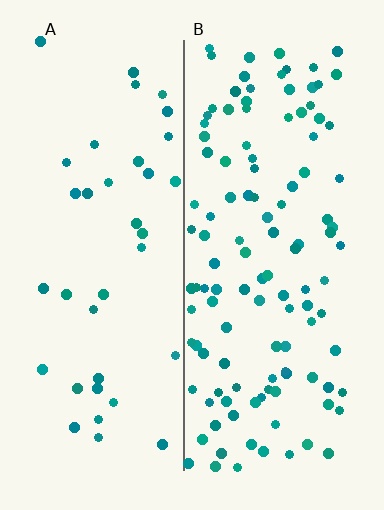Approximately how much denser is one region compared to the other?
Approximately 3.1× — region B over region A.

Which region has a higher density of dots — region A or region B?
B (the right).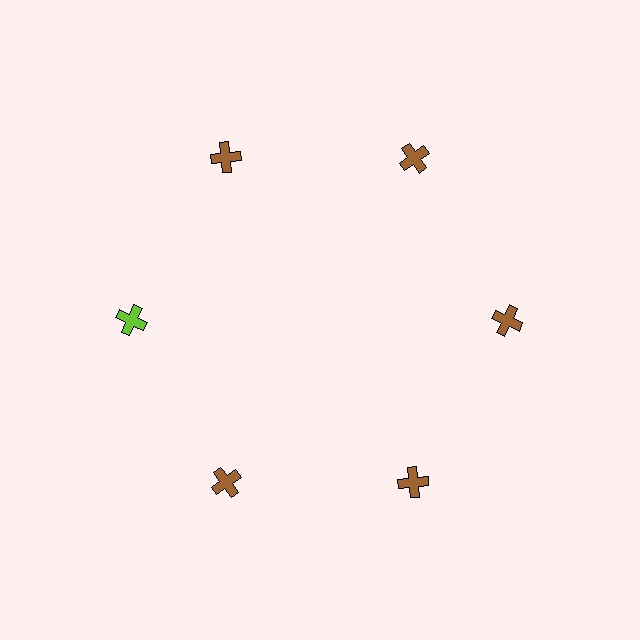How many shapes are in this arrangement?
There are 6 shapes arranged in a ring pattern.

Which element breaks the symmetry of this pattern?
The lime cross at roughly the 9 o'clock position breaks the symmetry. All other shapes are brown crosses.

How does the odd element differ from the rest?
It has a different color: lime instead of brown.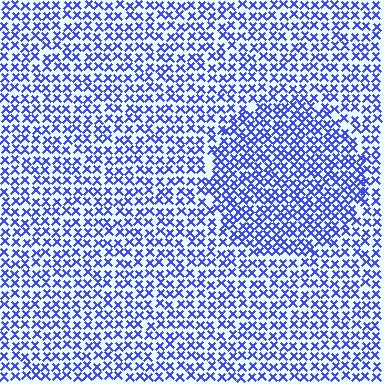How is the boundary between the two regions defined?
The boundary is defined by a change in element density (approximately 1.5x ratio). All elements are the same color, size, and shape.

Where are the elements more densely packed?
The elements are more densely packed inside the circle boundary.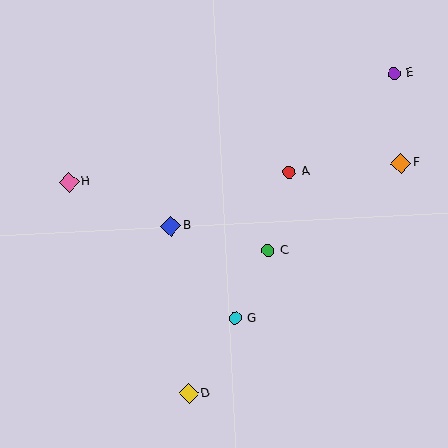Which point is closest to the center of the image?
Point C at (268, 250) is closest to the center.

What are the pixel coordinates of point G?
Point G is at (235, 318).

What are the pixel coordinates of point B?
Point B is at (171, 226).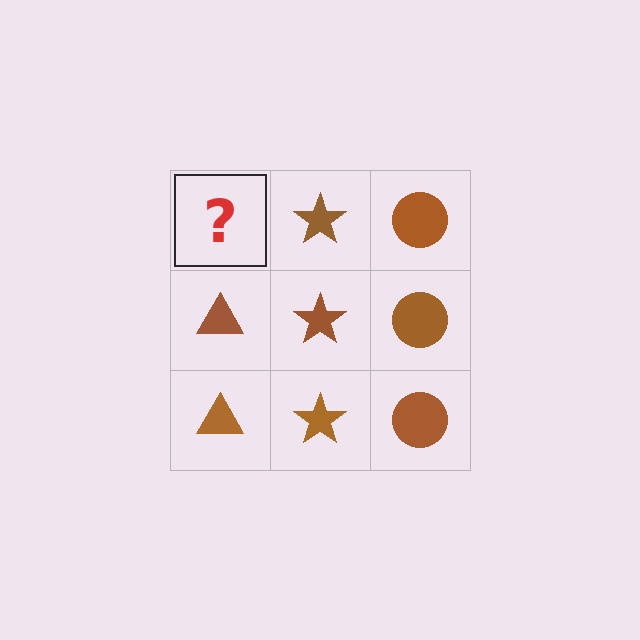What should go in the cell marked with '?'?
The missing cell should contain a brown triangle.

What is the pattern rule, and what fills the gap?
The rule is that each column has a consistent shape. The gap should be filled with a brown triangle.